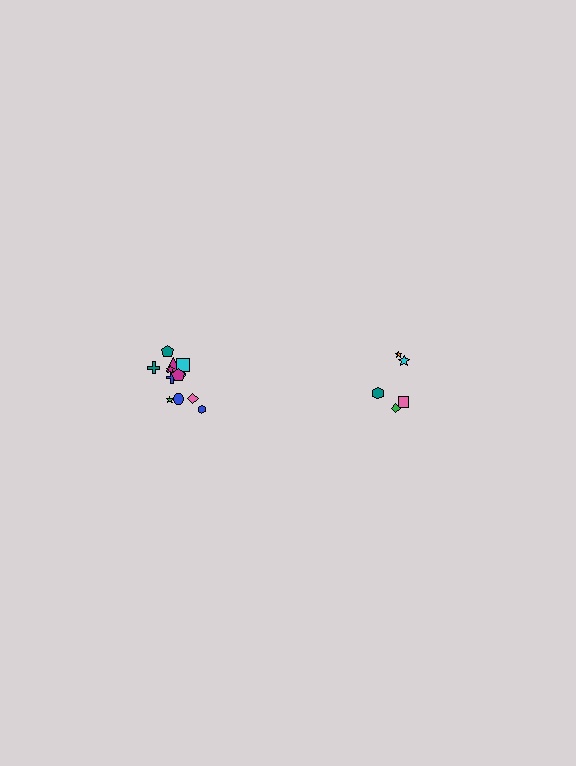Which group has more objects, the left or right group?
The left group.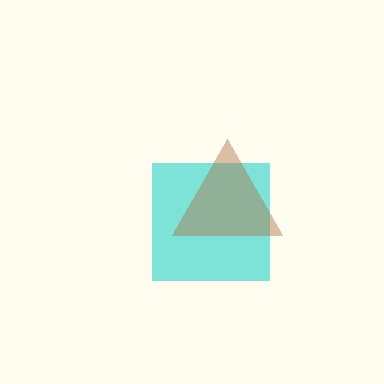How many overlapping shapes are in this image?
There are 2 overlapping shapes in the image.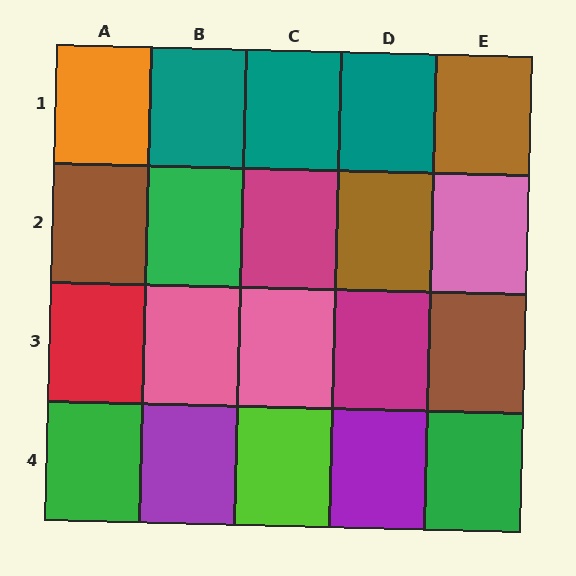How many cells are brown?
4 cells are brown.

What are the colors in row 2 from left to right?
Brown, green, magenta, brown, pink.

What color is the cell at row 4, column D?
Purple.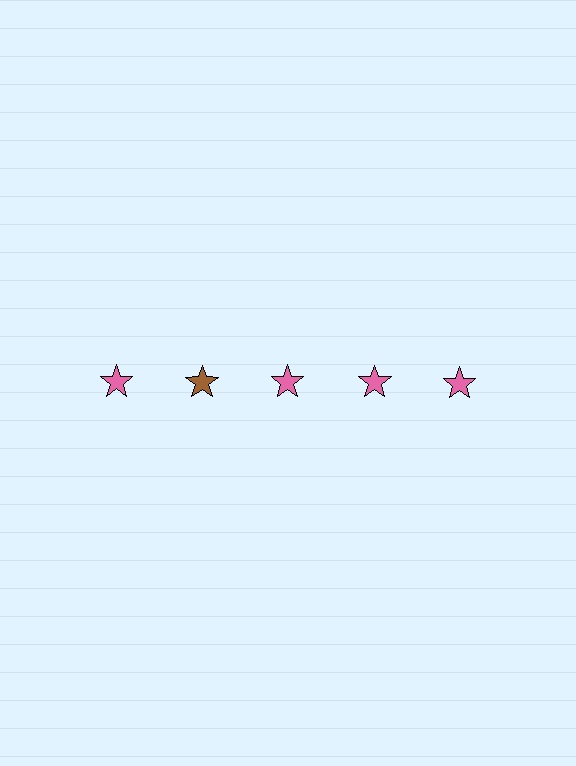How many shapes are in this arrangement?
There are 5 shapes arranged in a grid pattern.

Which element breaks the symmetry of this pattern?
The brown star in the top row, second from left column breaks the symmetry. All other shapes are pink stars.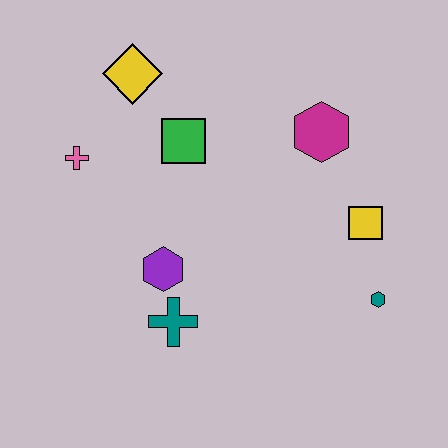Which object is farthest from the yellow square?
The pink cross is farthest from the yellow square.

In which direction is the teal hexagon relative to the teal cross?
The teal hexagon is to the right of the teal cross.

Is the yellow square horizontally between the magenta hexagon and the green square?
No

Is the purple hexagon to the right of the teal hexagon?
No